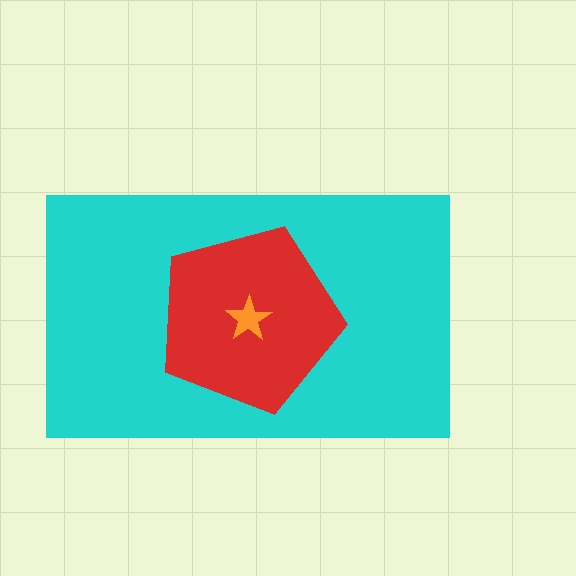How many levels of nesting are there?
3.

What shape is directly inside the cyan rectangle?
The red pentagon.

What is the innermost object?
The orange star.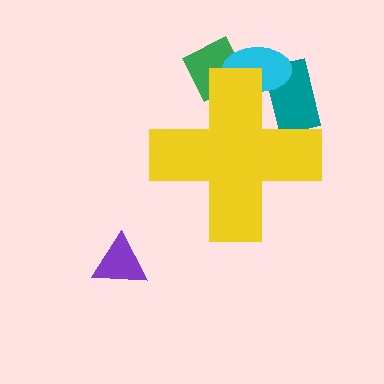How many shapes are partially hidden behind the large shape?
3 shapes are partially hidden.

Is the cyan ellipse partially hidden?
Yes, the cyan ellipse is partially hidden behind the yellow cross.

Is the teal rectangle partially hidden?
Yes, the teal rectangle is partially hidden behind the yellow cross.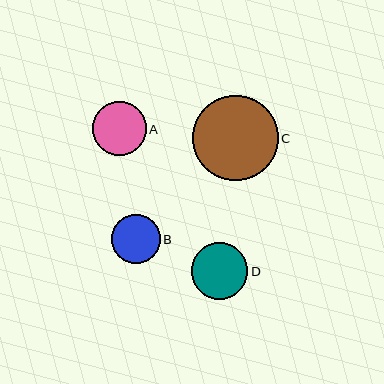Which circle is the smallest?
Circle B is the smallest with a size of approximately 49 pixels.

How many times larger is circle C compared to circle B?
Circle C is approximately 1.7 times the size of circle B.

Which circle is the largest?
Circle C is the largest with a size of approximately 85 pixels.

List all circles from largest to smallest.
From largest to smallest: C, D, A, B.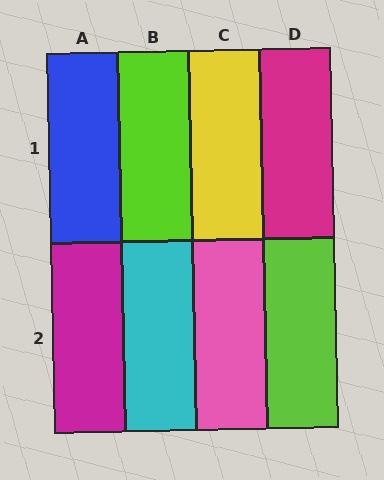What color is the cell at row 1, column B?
Lime.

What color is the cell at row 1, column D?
Magenta.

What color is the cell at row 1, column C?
Yellow.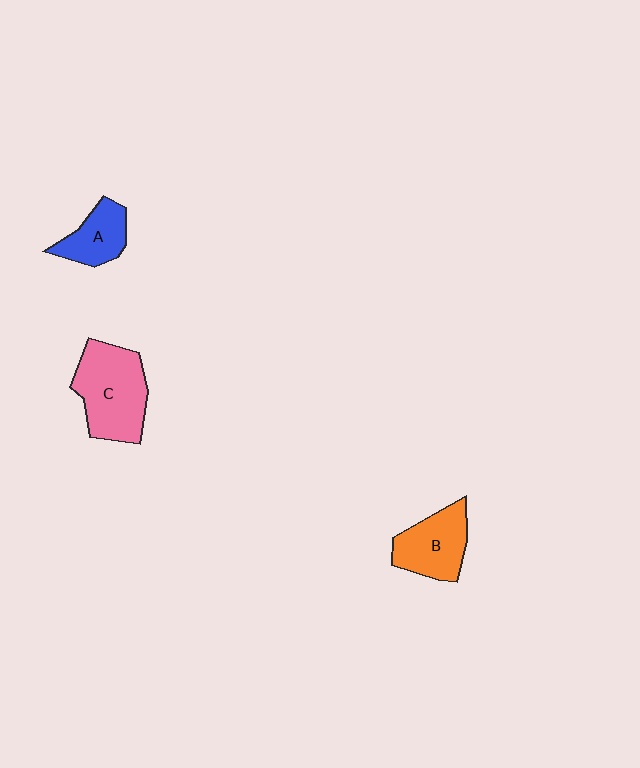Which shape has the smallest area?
Shape A (blue).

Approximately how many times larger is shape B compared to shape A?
Approximately 1.3 times.